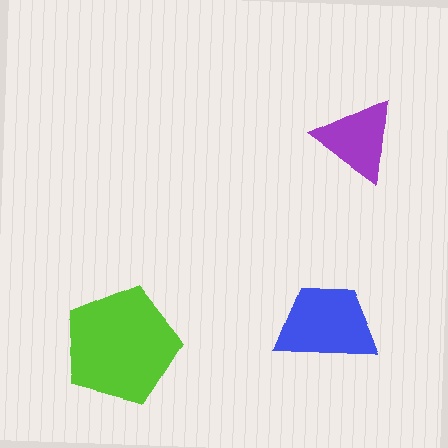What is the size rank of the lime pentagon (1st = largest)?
1st.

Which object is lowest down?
The lime pentagon is bottommost.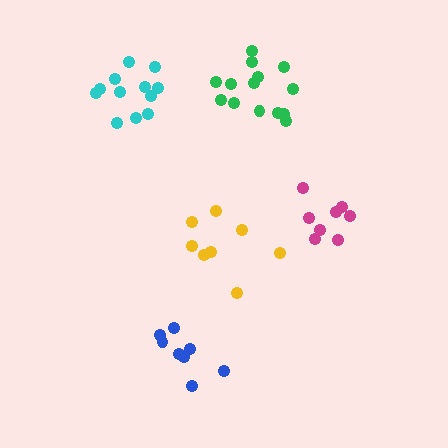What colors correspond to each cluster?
The clusters are colored: blue, cyan, yellow, magenta, green.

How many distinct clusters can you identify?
There are 5 distinct clusters.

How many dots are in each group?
Group 1: 8 dots, Group 2: 12 dots, Group 3: 9 dots, Group 4: 8 dots, Group 5: 14 dots (51 total).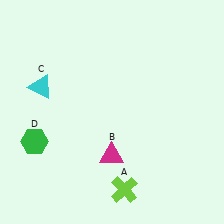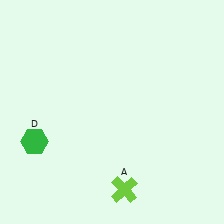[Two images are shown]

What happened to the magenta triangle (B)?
The magenta triangle (B) was removed in Image 2. It was in the bottom-left area of Image 1.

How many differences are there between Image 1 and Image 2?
There are 2 differences between the two images.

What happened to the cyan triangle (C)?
The cyan triangle (C) was removed in Image 2. It was in the top-left area of Image 1.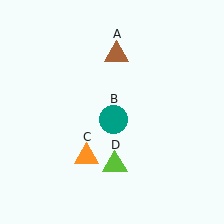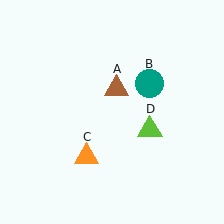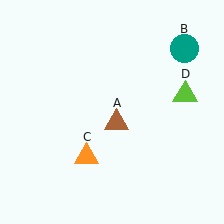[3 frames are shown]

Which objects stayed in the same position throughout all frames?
Orange triangle (object C) remained stationary.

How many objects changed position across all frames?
3 objects changed position: brown triangle (object A), teal circle (object B), lime triangle (object D).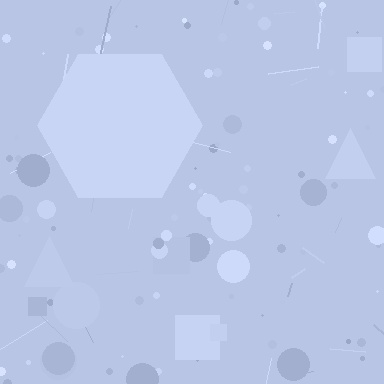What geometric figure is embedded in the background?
A hexagon is embedded in the background.